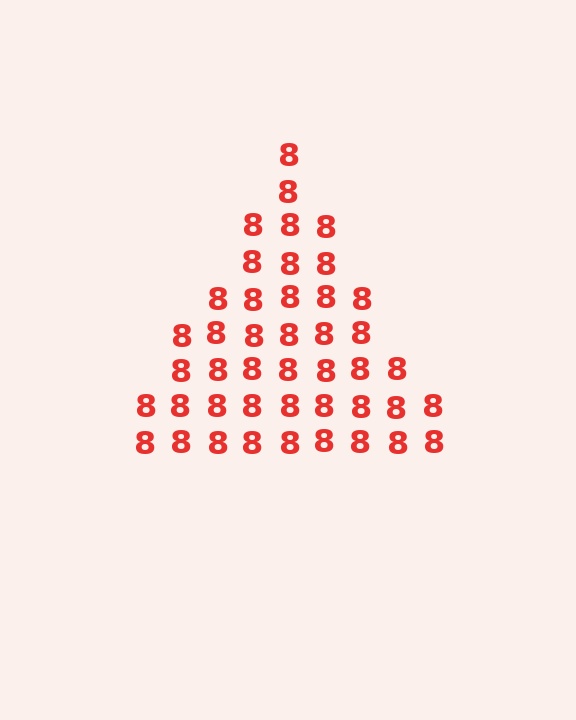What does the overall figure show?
The overall figure shows a triangle.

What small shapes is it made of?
It is made of small digit 8's.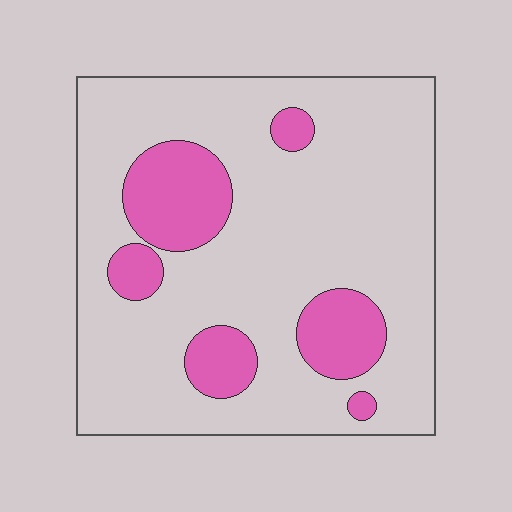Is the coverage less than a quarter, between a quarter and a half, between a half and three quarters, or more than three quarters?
Less than a quarter.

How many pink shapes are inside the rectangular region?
6.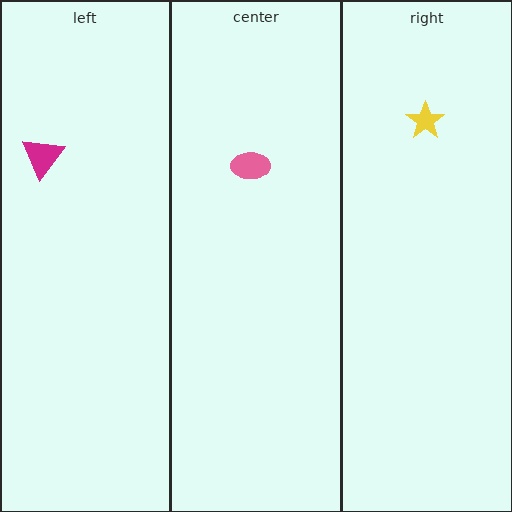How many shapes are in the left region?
1.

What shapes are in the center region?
The pink ellipse.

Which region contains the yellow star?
The right region.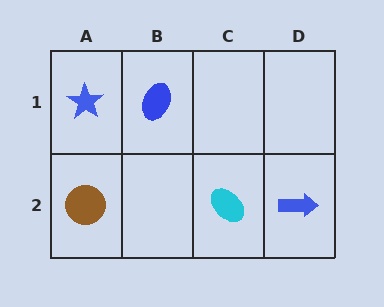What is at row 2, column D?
A blue arrow.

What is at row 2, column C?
A cyan ellipse.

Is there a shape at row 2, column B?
No, that cell is empty.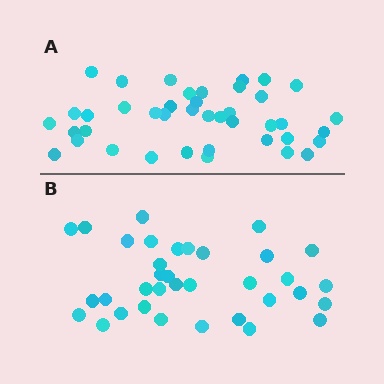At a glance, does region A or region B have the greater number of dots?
Region A (the top region) has more dots.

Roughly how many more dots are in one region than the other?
Region A has about 6 more dots than region B.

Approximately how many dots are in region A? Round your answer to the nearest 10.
About 40 dots. (The exact count is 41, which rounds to 40.)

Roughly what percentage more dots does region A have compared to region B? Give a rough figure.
About 15% more.